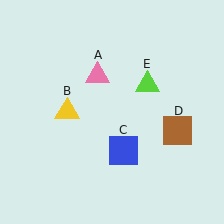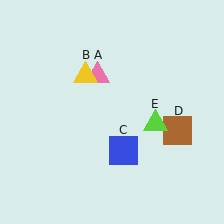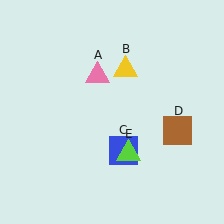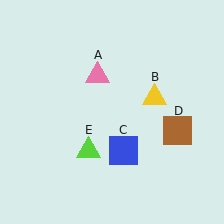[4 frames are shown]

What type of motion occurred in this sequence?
The yellow triangle (object B), lime triangle (object E) rotated clockwise around the center of the scene.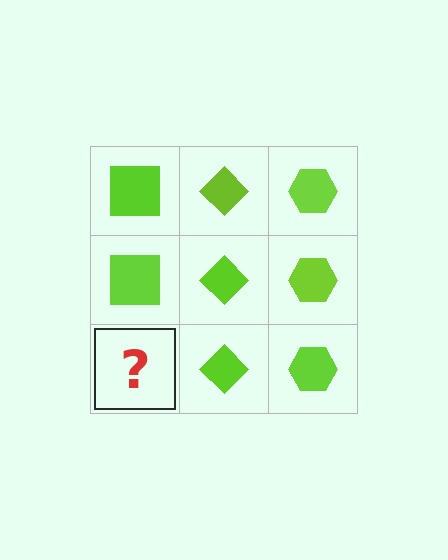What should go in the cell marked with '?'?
The missing cell should contain a lime square.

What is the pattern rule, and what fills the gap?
The rule is that each column has a consistent shape. The gap should be filled with a lime square.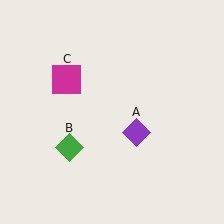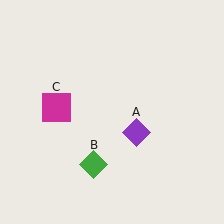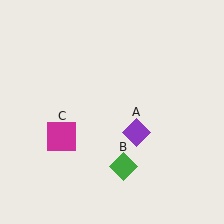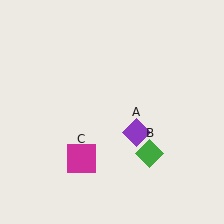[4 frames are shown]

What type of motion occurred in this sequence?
The green diamond (object B), magenta square (object C) rotated counterclockwise around the center of the scene.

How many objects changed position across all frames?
2 objects changed position: green diamond (object B), magenta square (object C).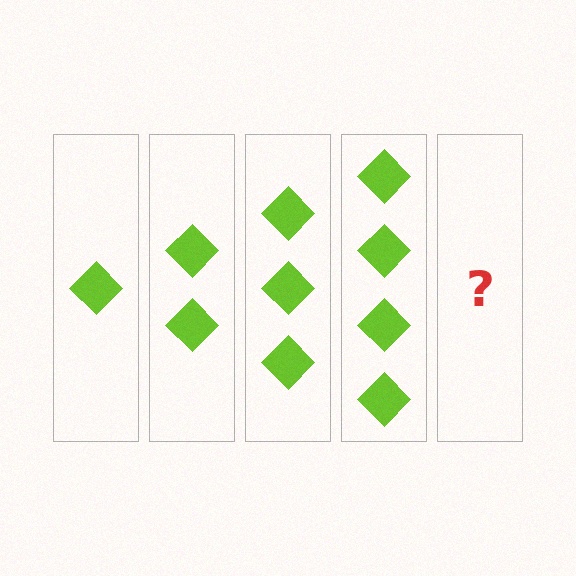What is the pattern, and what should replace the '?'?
The pattern is that each step adds one more diamond. The '?' should be 5 diamonds.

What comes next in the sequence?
The next element should be 5 diamonds.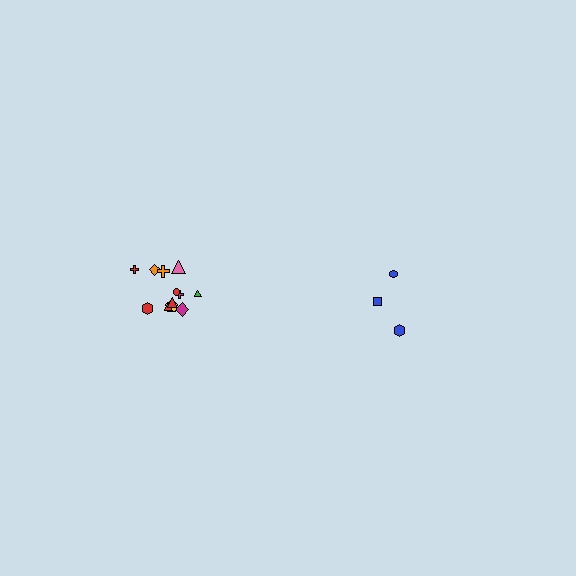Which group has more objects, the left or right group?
The left group.